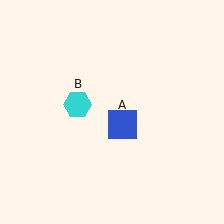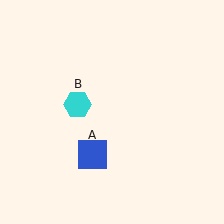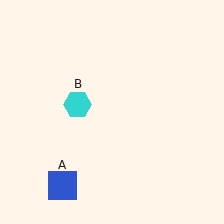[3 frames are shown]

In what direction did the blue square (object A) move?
The blue square (object A) moved down and to the left.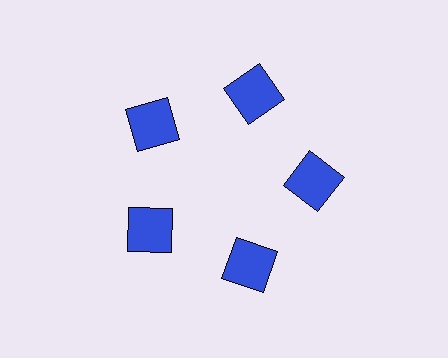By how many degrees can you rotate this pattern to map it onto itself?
The pattern maps onto itself every 72 degrees of rotation.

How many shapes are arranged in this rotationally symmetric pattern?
There are 5 shapes, arranged in 5 groups of 1.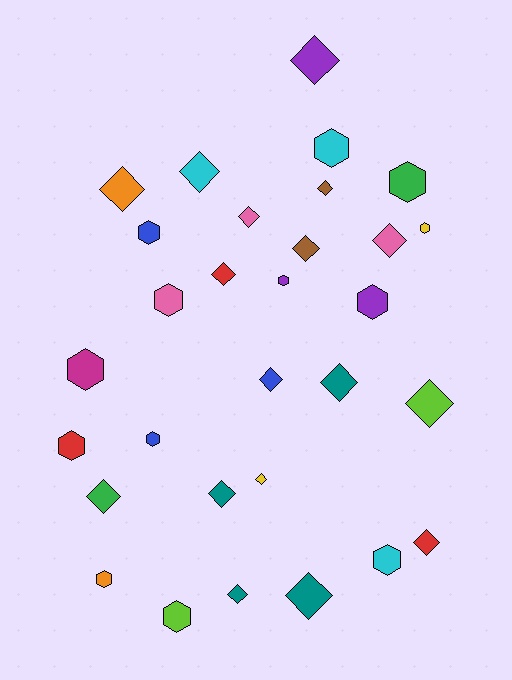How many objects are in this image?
There are 30 objects.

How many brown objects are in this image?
There are 2 brown objects.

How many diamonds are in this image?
There are 17 diamonds.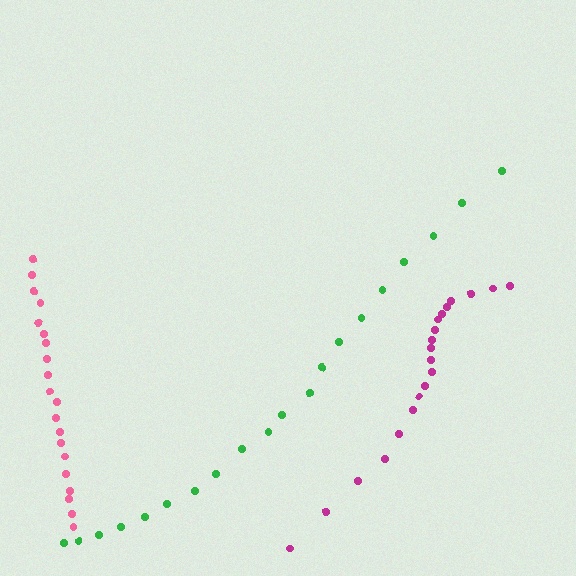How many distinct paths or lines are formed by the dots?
There are 3 distinct paths.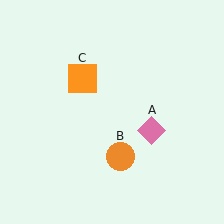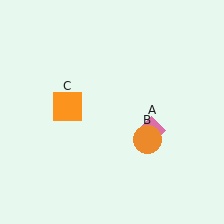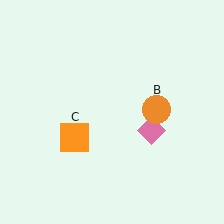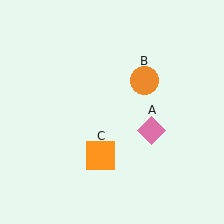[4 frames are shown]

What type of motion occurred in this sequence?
The orange circle (object B), orange square (object C) rotated counterclockwise around the center of the scene.